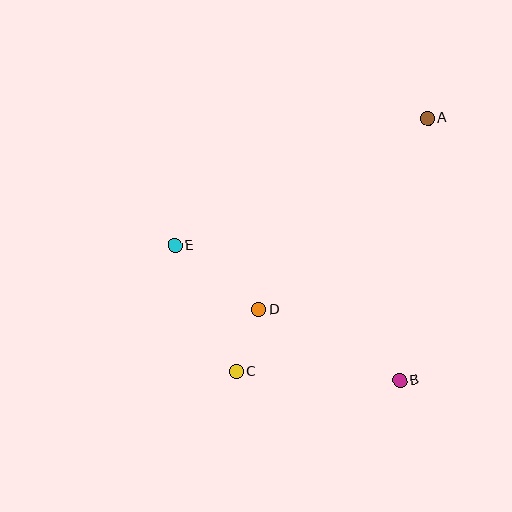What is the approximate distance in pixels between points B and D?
The distance between B and D is approximately 158 pixels.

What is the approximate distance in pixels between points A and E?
The distance between A and E is approximately 283 pixels.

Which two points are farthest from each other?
Points A and C are farthest from each other.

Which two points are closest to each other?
Points C and D are closest to each other.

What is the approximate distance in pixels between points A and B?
The distance between A and B is approximately 264 pixels.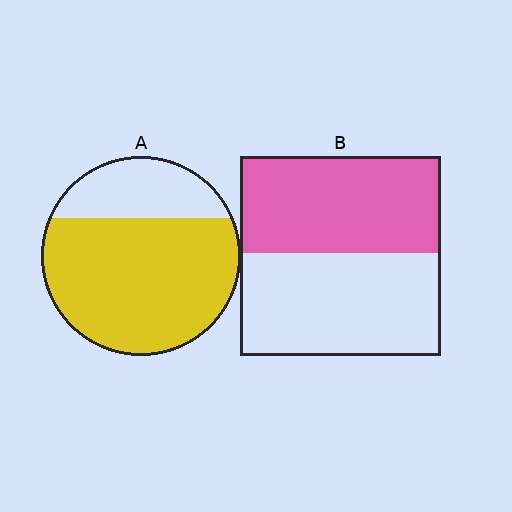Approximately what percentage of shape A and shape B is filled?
A is approximately 75% and B is approximately 50%.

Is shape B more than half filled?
Roughly half.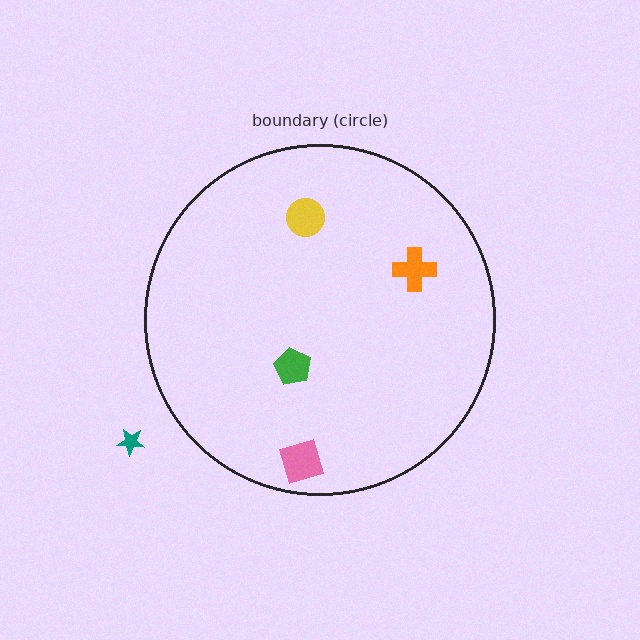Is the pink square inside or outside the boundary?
Inside.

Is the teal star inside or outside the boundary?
Outside.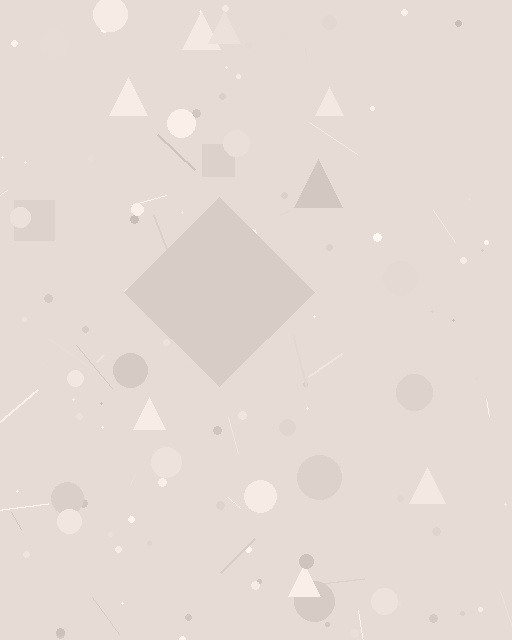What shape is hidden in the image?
A diamond is hidden in the image.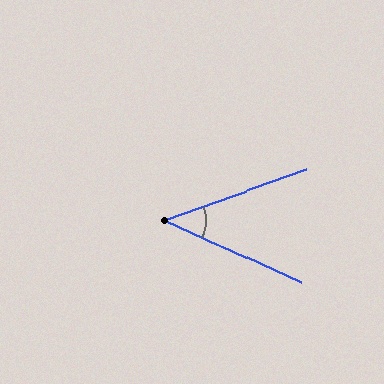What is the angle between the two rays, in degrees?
Approximately 44 degrees.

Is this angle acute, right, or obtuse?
It is acute.